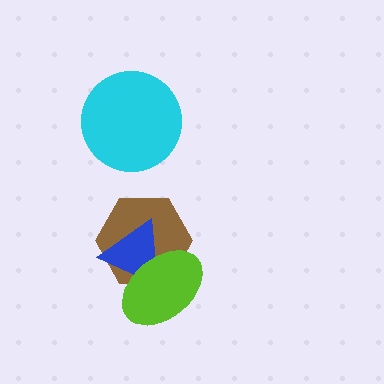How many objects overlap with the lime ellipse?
2 objects overlap with the lime ellipse.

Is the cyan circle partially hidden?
No, no other shape covers it.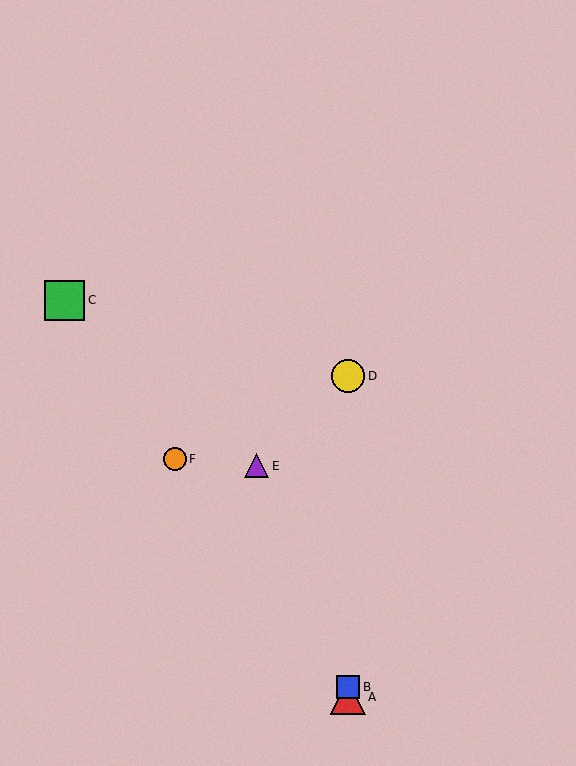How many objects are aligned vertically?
3 objects (A, B, D) are aligned vertically.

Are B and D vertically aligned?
Yes, both are at x≈348.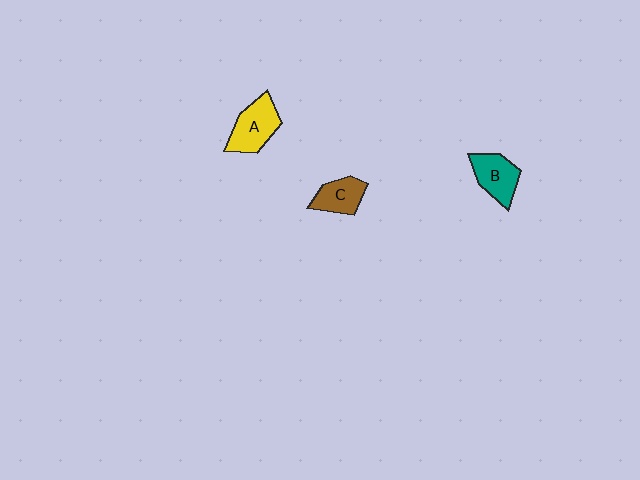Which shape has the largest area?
Shape A (yellow).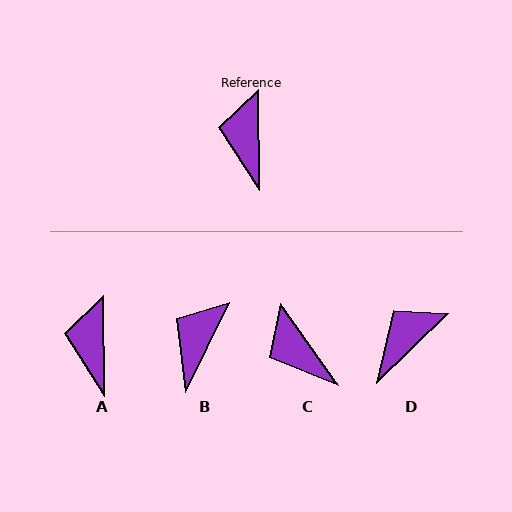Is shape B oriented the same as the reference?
No, it is off by about 27 degrees.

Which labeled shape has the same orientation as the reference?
A.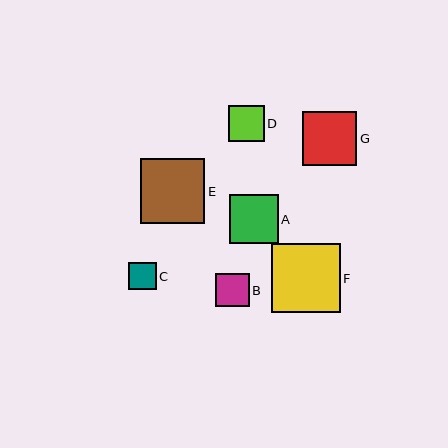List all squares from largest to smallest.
From largest to smallest: F, E, G, A, D, B, C.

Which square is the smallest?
Square C is the smallest with a size of approximately 27 pixels.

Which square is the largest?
Square F is the largest with a size of approximately 69 pixels.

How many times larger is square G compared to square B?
Square G is approximately 1.6 times the size of square B.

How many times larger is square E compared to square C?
Square E is approximately 2.4 times the size of square C.